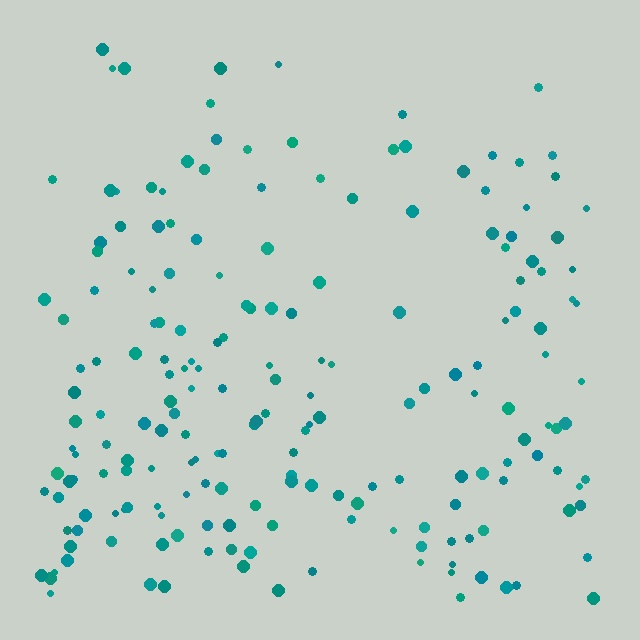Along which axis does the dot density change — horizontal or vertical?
Vertical.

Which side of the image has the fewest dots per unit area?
The top.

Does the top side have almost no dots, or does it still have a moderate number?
Still a moderate number, just noticeably fewer than the bottom.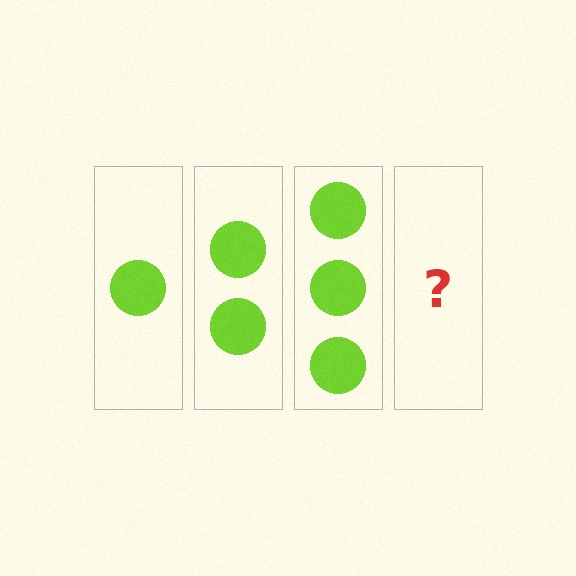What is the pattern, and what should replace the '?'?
The pattern is that each step adds one more circle. The '?' should be 4 circles.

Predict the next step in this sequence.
The next step is 4 circles.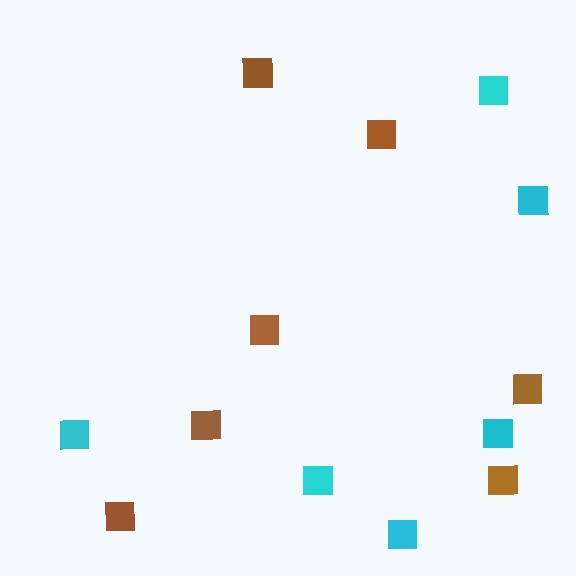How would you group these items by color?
There are 2 groups: one group of cyan squares (6) and one group of brown squares (7).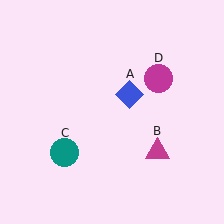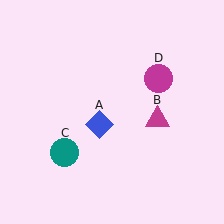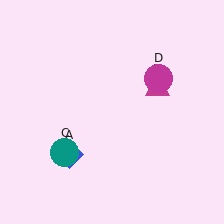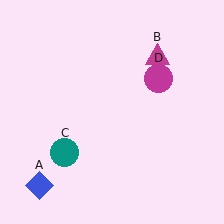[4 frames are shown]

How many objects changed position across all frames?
2 objects changed position: blue diamond (object A), magenta triangle (object B).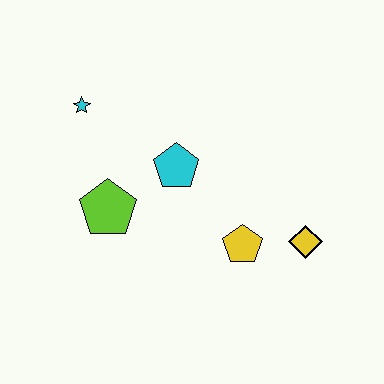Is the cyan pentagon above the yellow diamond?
Yes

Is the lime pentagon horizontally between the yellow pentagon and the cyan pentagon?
No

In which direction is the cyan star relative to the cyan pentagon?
The cyan star is to the left of the cyan pentagon.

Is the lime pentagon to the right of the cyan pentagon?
No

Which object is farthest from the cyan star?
The yellow diamond is farthest from the cyan star.